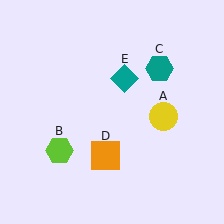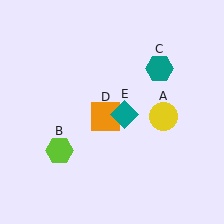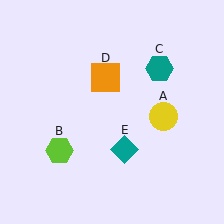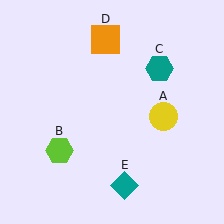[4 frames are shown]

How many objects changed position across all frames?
2 objects changed position: orange square (object D), teal diamond (object E).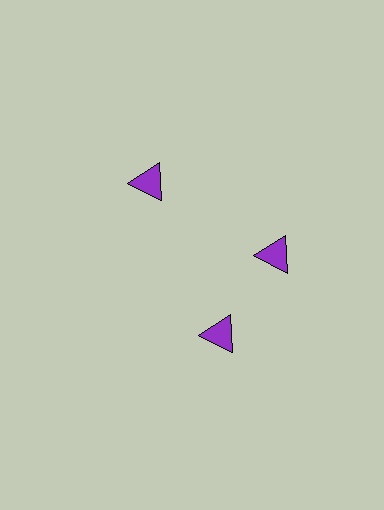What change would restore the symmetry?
The symmetry would be restored by rotating it back into even spacing with its neighbors so that all 3 triangles sit at equal angles and equal distance from the center.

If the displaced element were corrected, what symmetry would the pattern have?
It would have 3-fold rotational symmetry — the pattern would map onto itself every 120 degrees.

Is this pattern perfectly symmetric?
No. The 3 purple triangles are arranged in a ring, but one element near the 7 o'clock position is rotated out of alignment along the ring, breaking the 3-fold rotational symmetry.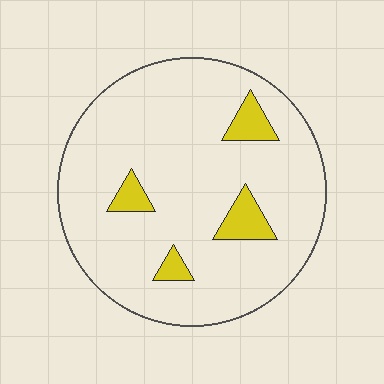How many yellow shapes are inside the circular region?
4.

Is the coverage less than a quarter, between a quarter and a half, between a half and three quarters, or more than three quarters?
Less than a quarter.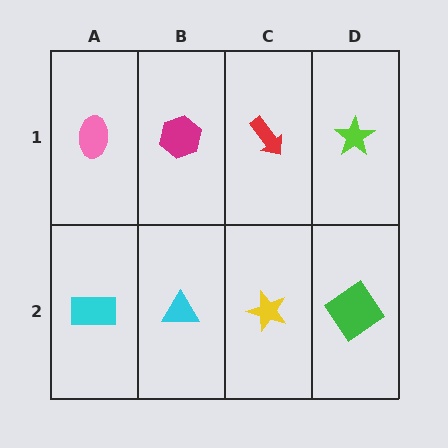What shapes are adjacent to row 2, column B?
A magenta hexagon (row 1, column B), a cyan rectangle (row 2, column A), a yellow star (row 2, column C).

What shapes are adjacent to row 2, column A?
A pink ellipse (row 1, column A), a cyan triangle (row 2, column B).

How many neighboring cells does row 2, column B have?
3.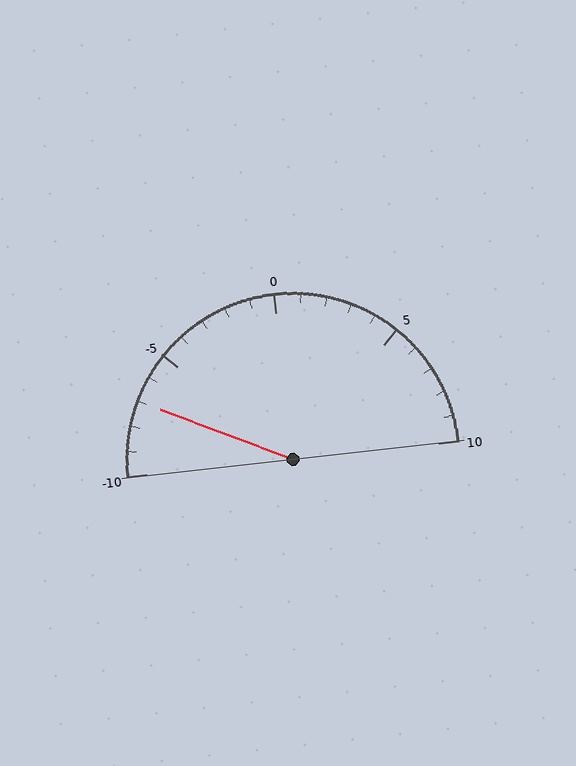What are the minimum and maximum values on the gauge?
The gauge ranges from -10 to 10.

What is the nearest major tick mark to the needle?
The nearest major tick mark is -5.